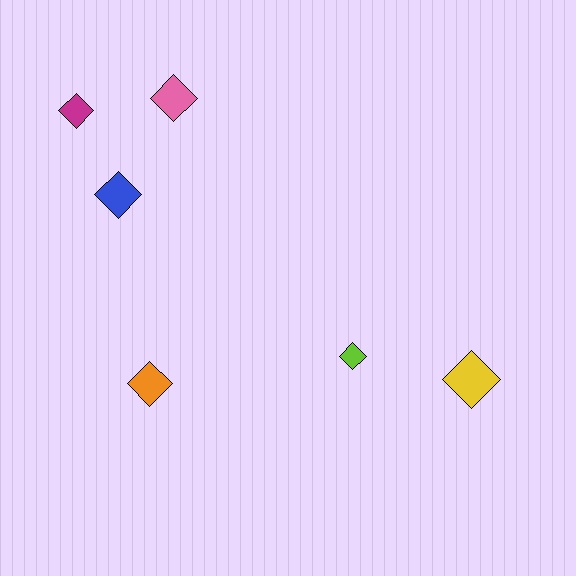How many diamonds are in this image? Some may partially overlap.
There are 6 diamonds.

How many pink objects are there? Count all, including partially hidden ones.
There is 1 pink object.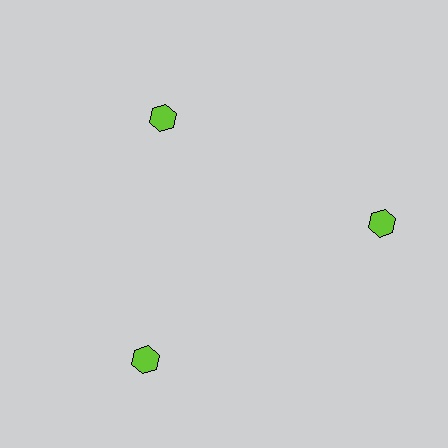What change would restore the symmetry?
The symmetry would be restored by moving it outward, back onto the ring so that all 3 hexagons sit at equal angles and equal distance from the center.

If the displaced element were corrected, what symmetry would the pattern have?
It would have 3-fold rotational symmetry — the pattern would map onto itself every 120 degrees.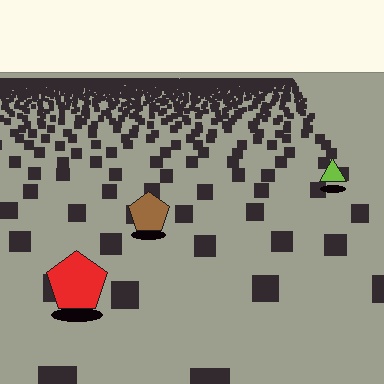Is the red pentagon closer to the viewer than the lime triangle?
Yes. The red pentagon is closer — you can tell from the texture gradient: the ground texture is coarser near it.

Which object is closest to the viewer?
The red pentagon is closest. The texture marks near it are larger and more spread out.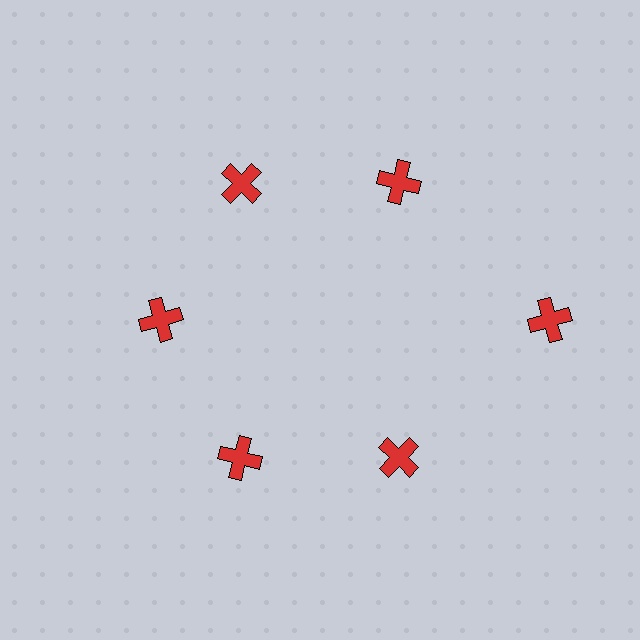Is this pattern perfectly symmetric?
No. The 6 red crosses are arranged in a ring, but one element near the 3 o'clock position is pushed outward from the center, breaking the 6-fold rotational symmetry.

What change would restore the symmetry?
The symmetry would be restored by moving it inward, back onto the ring so that all 6 crosses sit at equal angles and equal distance from the center.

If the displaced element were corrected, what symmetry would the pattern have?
It would have 6-fold rotational symmetry — the pattern would map onto itself every 60 degrees.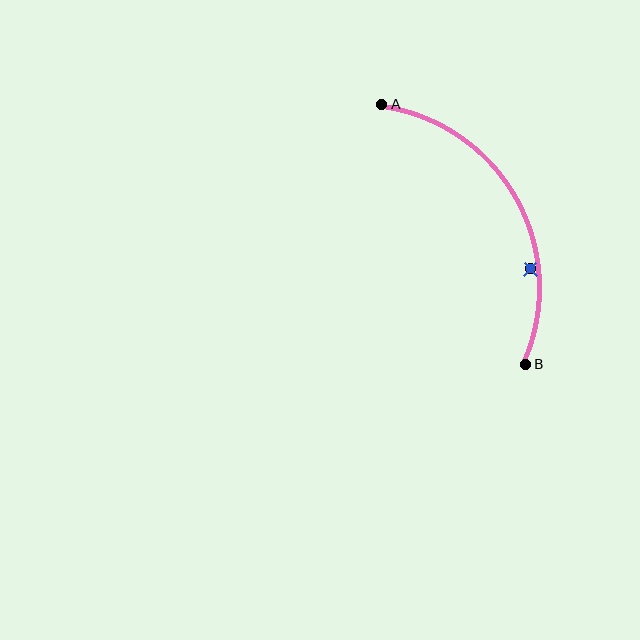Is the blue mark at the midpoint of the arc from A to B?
No — the blue mark does not lie on the arc at all. It sits slightly inside the curve.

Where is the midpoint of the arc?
The arc midpoint is the point on the curve farthest from the straight line joining A and B. It sits to the right of that line.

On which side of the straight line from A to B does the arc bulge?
The arc bulges to the right of the straight line connecting A and B.